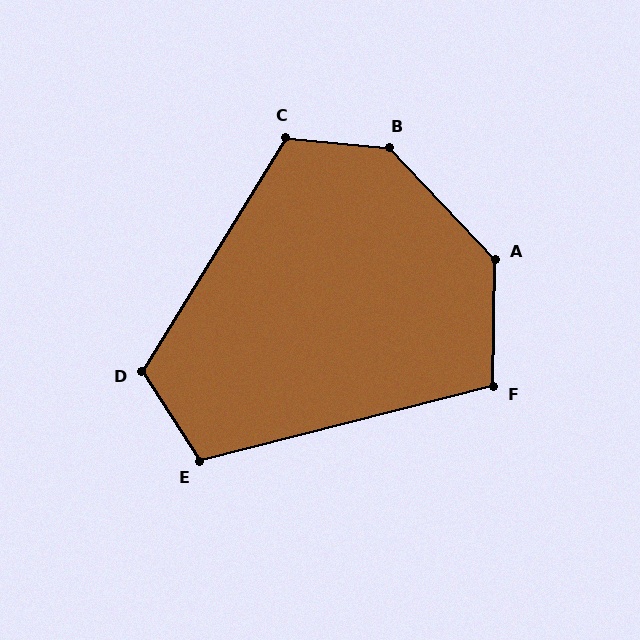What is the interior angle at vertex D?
Approximately 116 degrees (obtuse).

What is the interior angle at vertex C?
Approximately 116 degrees (obtuse).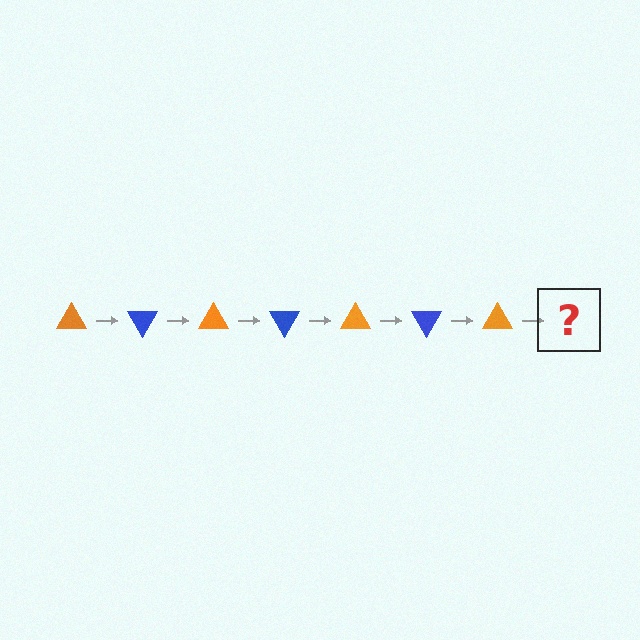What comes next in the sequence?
The next element should be a blue triangle, rotated 420 degrees from the start.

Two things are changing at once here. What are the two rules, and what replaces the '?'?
The two rules are that it rotates 60 degrees each step and the color cycles through orange and blue. The '?' should be a blue triangle, rotated 420 degrees from the start.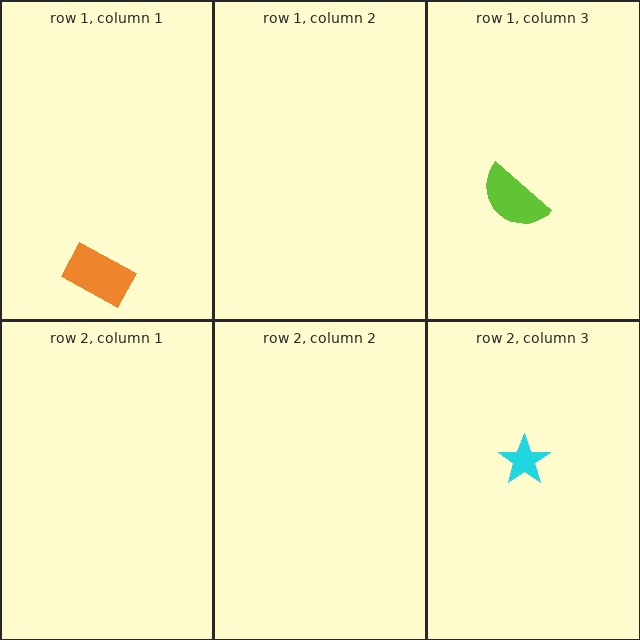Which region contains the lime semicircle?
The row 1, column 3 region.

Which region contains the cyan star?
The row 2, column 3 region.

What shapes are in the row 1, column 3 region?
The lime semicircle.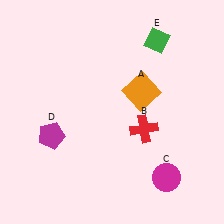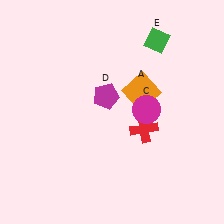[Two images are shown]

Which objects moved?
The objects that moved are: the magenta circle (C), the magenta pentagon (D).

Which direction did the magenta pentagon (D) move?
The magenta pentagon (D) moved right.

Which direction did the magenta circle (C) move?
The magenta circle (C) moved up.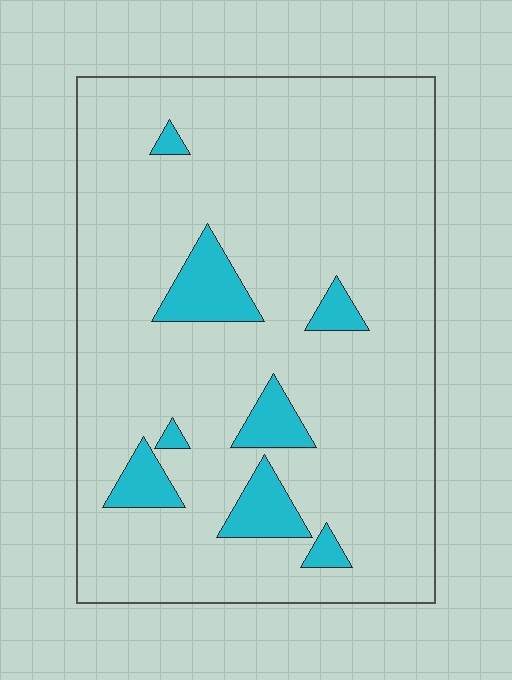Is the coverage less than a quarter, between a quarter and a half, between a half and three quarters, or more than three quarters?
Less than a quarter.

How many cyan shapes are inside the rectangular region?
8.